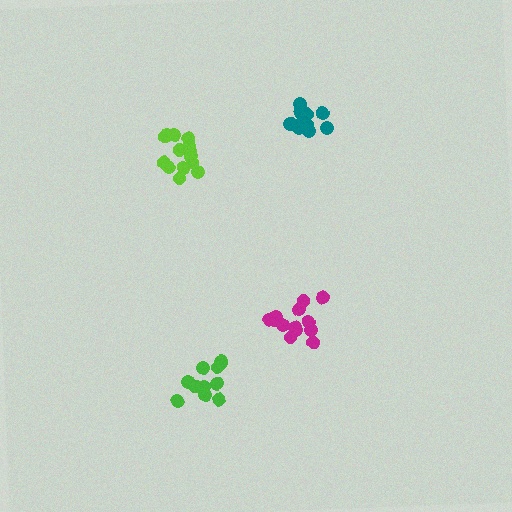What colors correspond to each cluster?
The clusters are colored: magenta, lime, green, teal.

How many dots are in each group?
Group 1: 13 dots, Group 2: 14 dots, Group 3: 11 dots, Group 4: 11 dots (49 total).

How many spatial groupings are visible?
There are 4 spatial groupings.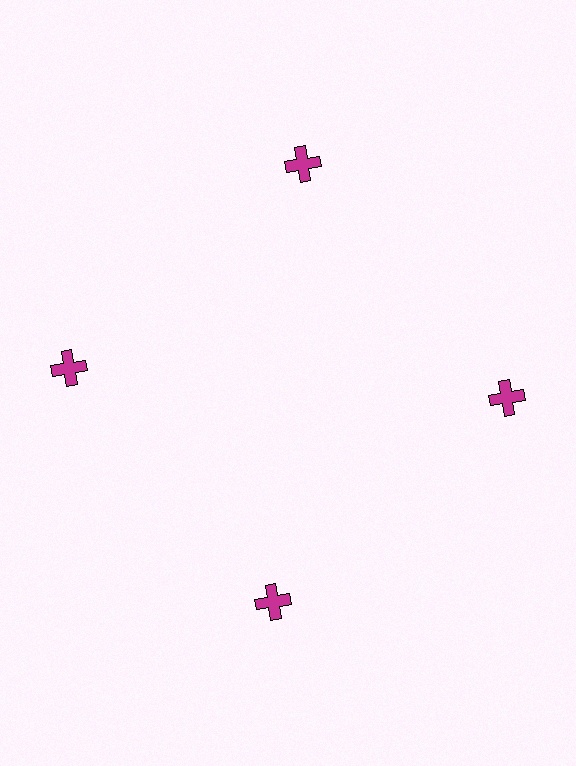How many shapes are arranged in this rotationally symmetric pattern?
There are 4 shapes, arranged in 4 groups of 1.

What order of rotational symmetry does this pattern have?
This pattern has 4-fold rotational symmetry.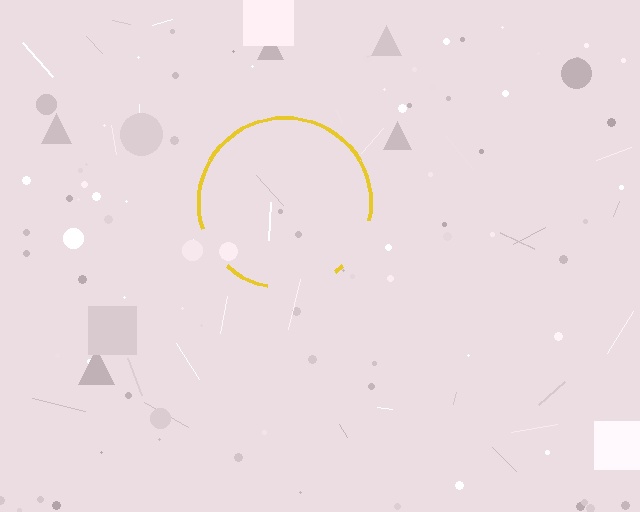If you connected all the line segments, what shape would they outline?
They would outline a circle.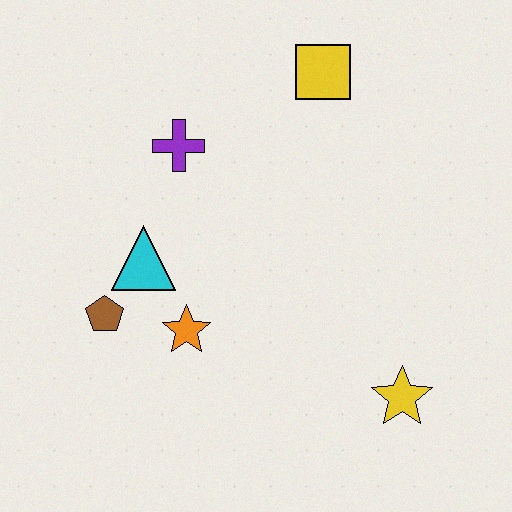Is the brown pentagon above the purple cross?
No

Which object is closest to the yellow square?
The purple cross is closest to the yellow square.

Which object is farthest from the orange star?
The yellow square is farthest from the orange star.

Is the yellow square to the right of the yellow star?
No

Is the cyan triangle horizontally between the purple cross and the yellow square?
No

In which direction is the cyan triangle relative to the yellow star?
The cyan triangle is to the left of the yellow star.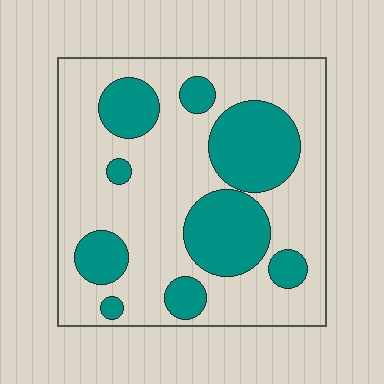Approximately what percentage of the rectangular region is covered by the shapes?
Approximately 30%.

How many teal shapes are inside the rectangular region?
9.